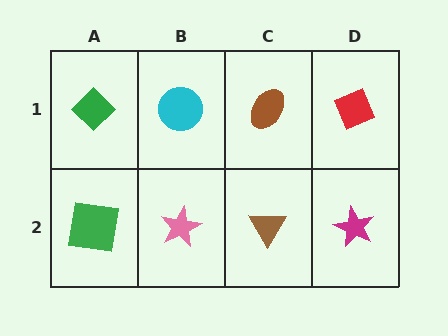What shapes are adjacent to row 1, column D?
A magenta star (row 2, column D), a brown ellipse (row 1, column C).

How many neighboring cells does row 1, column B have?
3.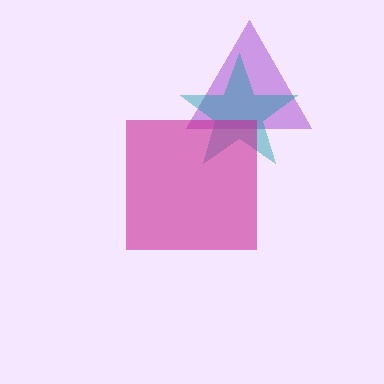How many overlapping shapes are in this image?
There are 3 overlapping shapes in the image.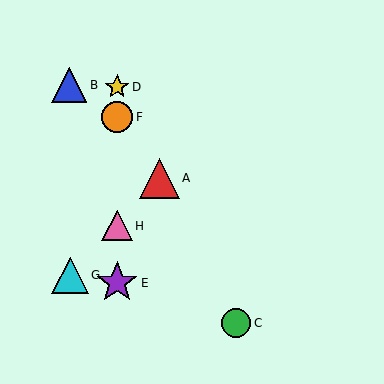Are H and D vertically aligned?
Yes, both are at x≈117.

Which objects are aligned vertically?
Objects D, E, F, H are aligned vertically.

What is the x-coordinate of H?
Object H is at x≈117.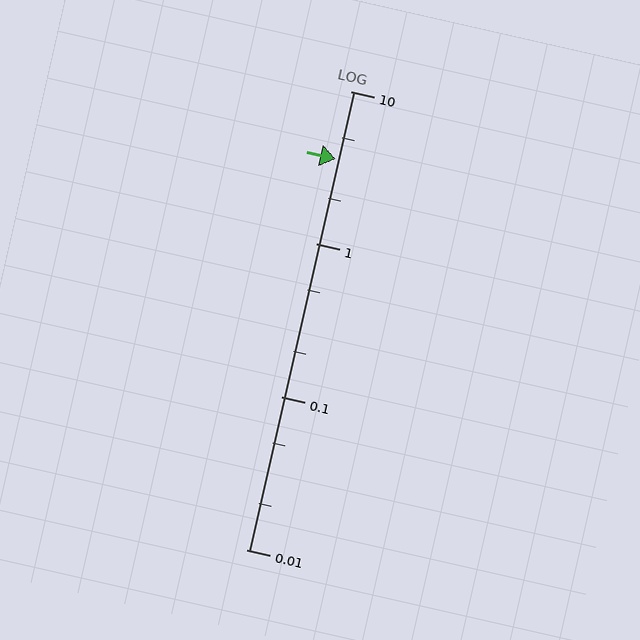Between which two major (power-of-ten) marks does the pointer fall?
The pointer is between 1 and 10.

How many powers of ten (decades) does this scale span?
The scale spans 3 decades, from 0.01 to 10.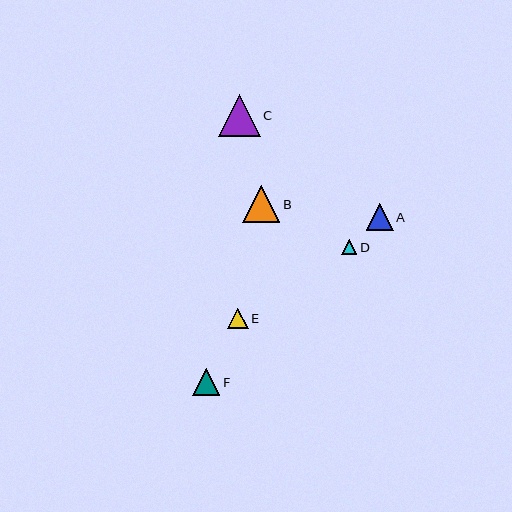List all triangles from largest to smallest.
From largest to smallest: C, B, F, A, E, D.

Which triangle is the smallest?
Triangle D is the smallest with a size of approximately 15 pixels.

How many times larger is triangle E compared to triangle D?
Triangle E is approximately 1.4 times the size of triangle D.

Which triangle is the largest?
Triangle C is the largest with a size of approximately 42 pixels.